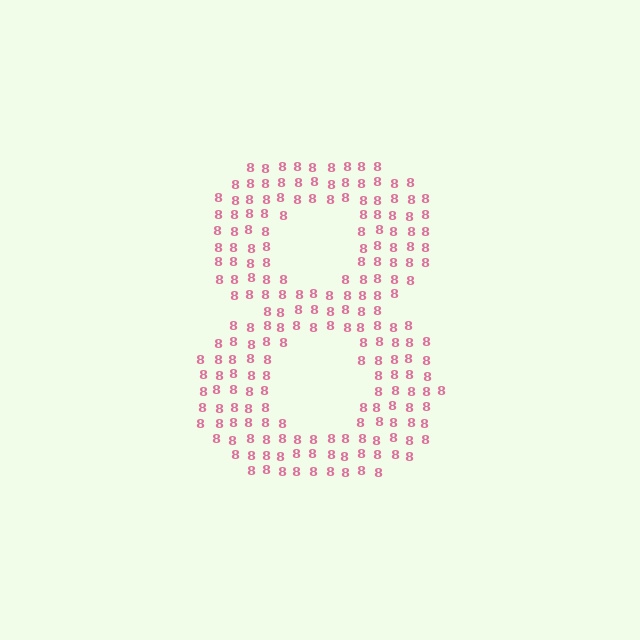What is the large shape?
The large shape is the digit 8.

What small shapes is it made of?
It is made of small digit 8's.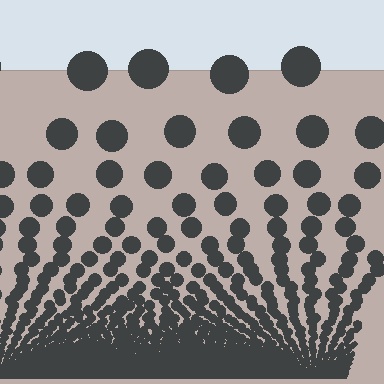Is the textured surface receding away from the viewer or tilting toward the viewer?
The surface appears to tilt toward the viewer. Texture elements get larger and sparser toward the top.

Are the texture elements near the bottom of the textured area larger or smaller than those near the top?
Smaller. The gradient is inverted — elements near the bottom are smaller and denser.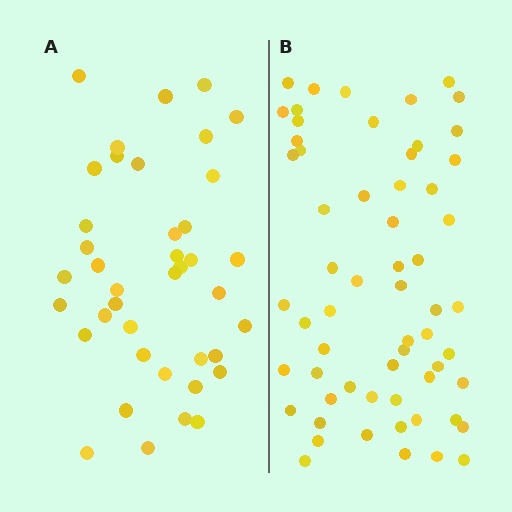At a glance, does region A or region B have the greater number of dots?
Region B (the right region) has more dots.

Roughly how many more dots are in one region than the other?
Region B has approximately 20 more dots than region A.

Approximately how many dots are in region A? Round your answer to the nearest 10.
About 40 dots.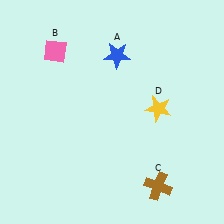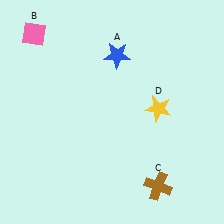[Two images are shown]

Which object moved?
The pink diamond (B) moved left.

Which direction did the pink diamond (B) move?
The pink diamond (B) moved left.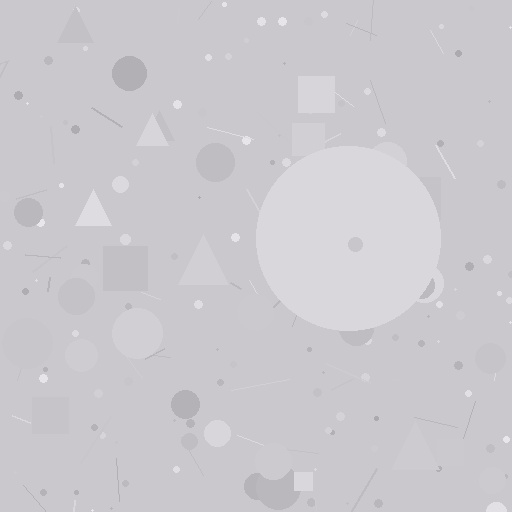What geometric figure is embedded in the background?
A circle is embedded in the background.